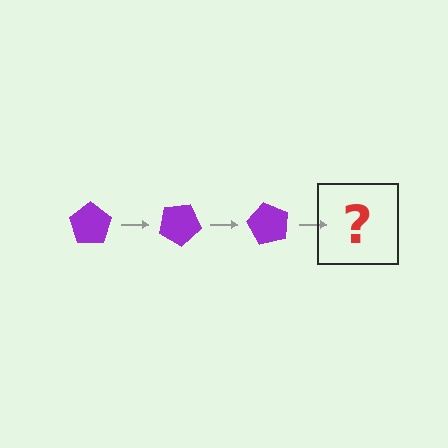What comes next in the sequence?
The next element should be a purple pentagon rotated 90 degrees.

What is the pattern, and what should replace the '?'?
The pattern is that the pentagon rotates 30 degrees each step. The '?' should be a purple pentagon rotated 90 degrees.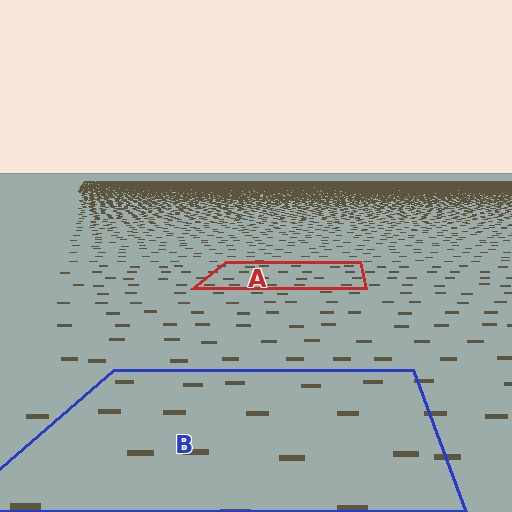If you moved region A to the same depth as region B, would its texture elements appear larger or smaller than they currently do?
They would appear larger. At a closer depth, the same texture elements are projected at a bigger on-screen size.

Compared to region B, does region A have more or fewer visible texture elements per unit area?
Region A has more texture elements per unit area — they are packed more densely because it is farther away.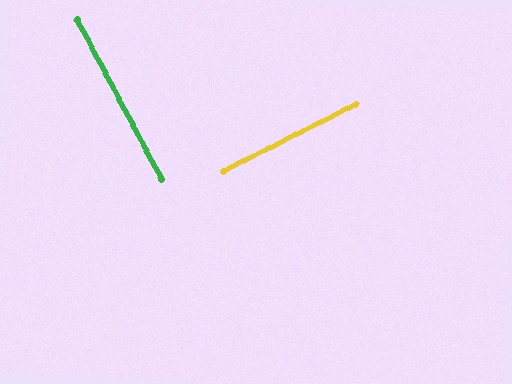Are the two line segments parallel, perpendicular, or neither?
Perpendicular — they meet at approximately 89°.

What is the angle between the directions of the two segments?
Approximately 89 degrees.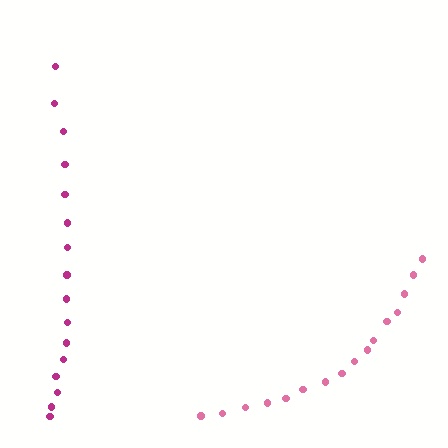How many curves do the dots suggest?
There are 2 distinct paths.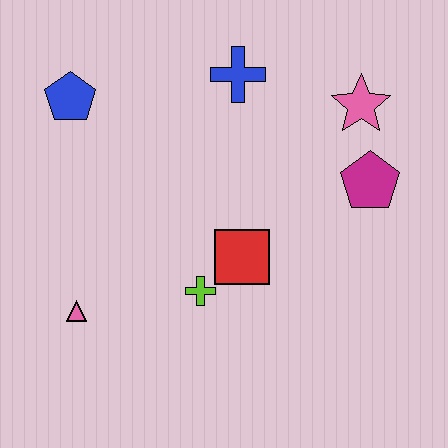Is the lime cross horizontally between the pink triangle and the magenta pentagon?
Yes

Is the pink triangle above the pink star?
No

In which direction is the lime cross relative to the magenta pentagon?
The lime cross is to the left of the magenta pentagon.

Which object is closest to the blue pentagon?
The blue cross is closest to the blue pentagon.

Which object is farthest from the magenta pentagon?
The pink triangle is farthest from the magenta pentagon.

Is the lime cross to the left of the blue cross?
Yes